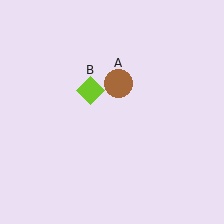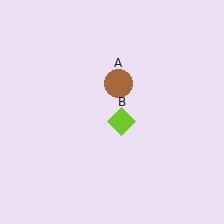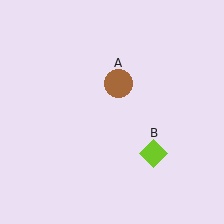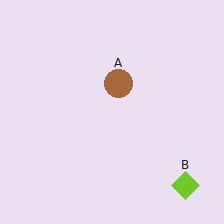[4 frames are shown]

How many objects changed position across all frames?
1 object changed position: lime diamond (object B).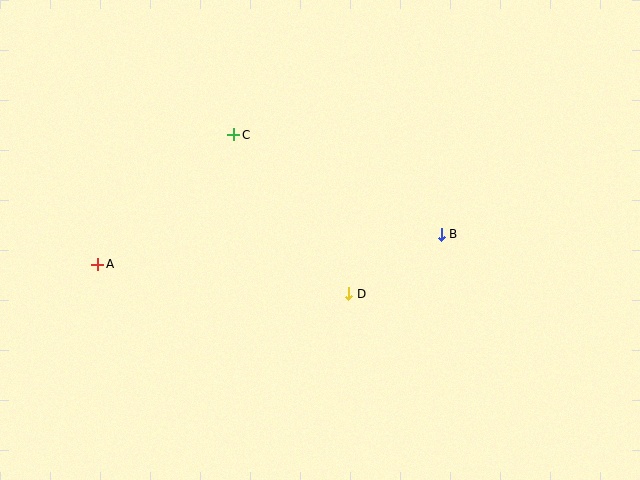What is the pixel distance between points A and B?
The distance between A and B is 345 pixels.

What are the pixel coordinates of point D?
Point D is at (349, 294).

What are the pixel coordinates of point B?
Point B is at (441, 234).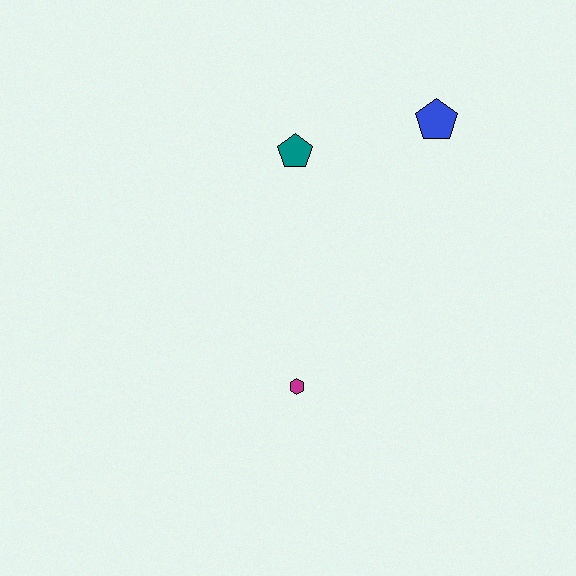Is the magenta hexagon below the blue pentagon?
Yes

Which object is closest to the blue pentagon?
The teal pentagon is closest to the blue pentagon.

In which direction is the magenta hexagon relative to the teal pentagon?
The magenta hexagon is below the teal pentagon.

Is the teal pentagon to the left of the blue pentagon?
Yes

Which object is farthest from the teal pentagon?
The magenta hexagon is farthest from the teal pentagon.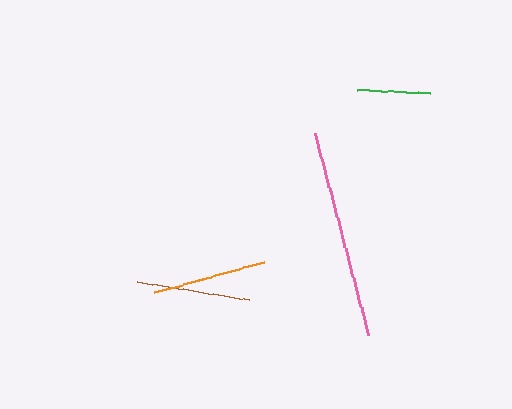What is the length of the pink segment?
The pink segment is approximately 209 pixels long.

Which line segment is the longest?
The pink line is the longest at approximately 209 pixels.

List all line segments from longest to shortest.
From longest to shortest: pink, orange, brown, green.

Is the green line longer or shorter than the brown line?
The brown line is longer than the green line.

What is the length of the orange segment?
The orange segment is approximately 114 pixels long.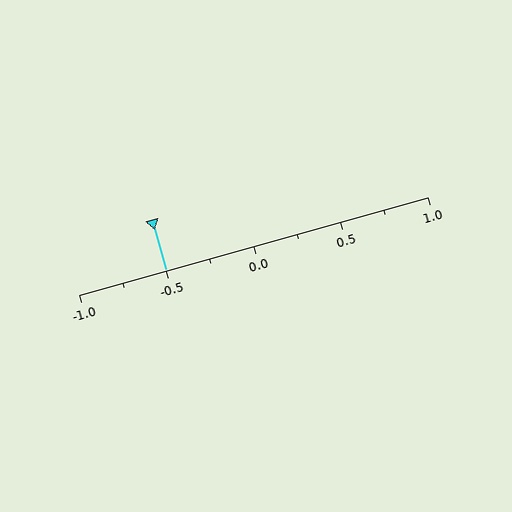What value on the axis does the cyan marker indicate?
The marker indicates approximately -0.5.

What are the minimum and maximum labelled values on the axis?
The axis runs from -1.0 to 1.0.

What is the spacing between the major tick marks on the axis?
The major ticks are spaced 0.5 apart.